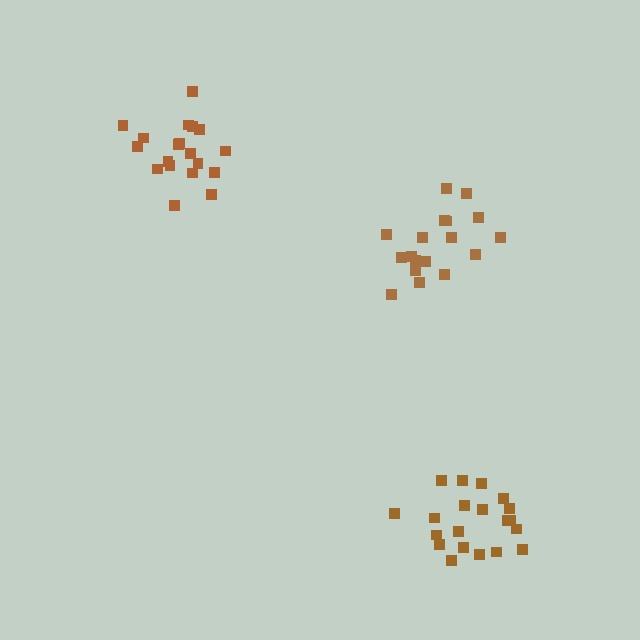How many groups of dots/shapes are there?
There are 3 groups.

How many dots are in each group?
Group 1: 18 dots, Group 2: 19 dots, Group 3: 20 dots (57 total).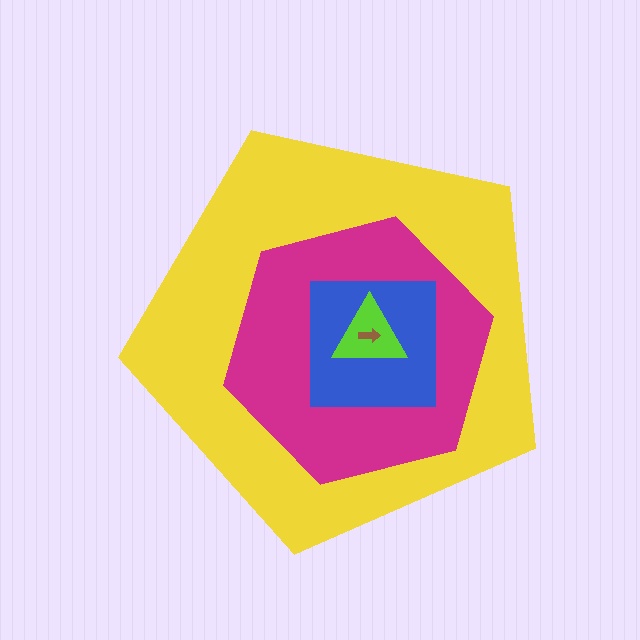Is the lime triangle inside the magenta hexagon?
Yes.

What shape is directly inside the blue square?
The lime triangle.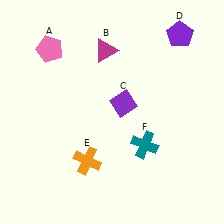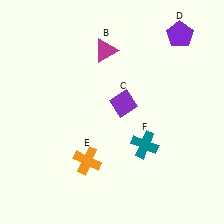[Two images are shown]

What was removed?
The pink pentagon (A) was removed in Image 2.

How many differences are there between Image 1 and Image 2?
There is 1 difference between the two images.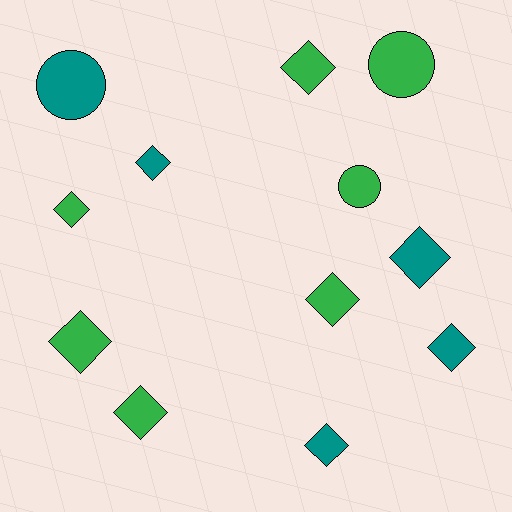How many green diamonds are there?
There are 5 green diamonds.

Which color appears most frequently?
Green, with 7 objects.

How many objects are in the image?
There are 12 objects.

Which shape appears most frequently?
Diamond, with 9 objects.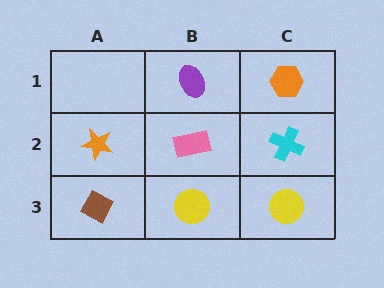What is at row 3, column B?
A yellow circle.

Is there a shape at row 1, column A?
No, that cell is empty.